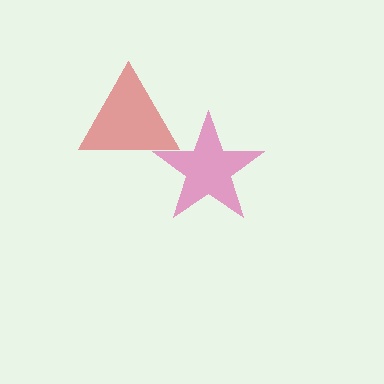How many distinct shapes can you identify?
There are 2 distinct shapes: a magenta star, a red triangle.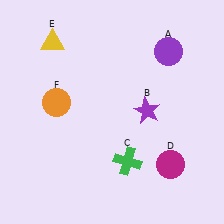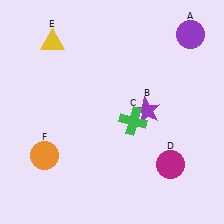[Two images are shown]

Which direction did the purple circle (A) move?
The purple circle (A) moved right.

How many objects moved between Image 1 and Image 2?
3 objects moved between the two images.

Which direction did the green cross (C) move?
The green cross (C) moved up.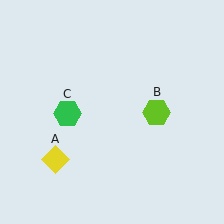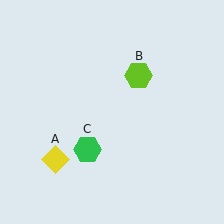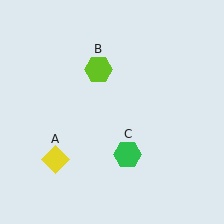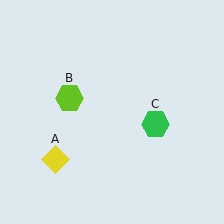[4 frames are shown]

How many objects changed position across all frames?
2 objects changed position: lime hexagon (object B), green hexagon (object C).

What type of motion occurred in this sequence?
The lime hexagon (object B), green hexagon (object C) rotated counterclockwise around the center of the scene.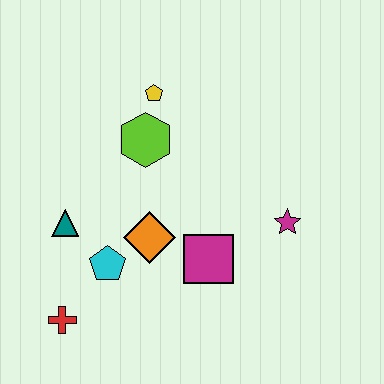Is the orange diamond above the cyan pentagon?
Yes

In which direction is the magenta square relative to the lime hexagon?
The magenta square is below the lime hexagon.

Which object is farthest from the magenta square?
The yellow pentagon is farthest from the magenta square.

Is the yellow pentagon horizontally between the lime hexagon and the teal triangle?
No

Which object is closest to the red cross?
The cyan pentagon is closest to the red cross.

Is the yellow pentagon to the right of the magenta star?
No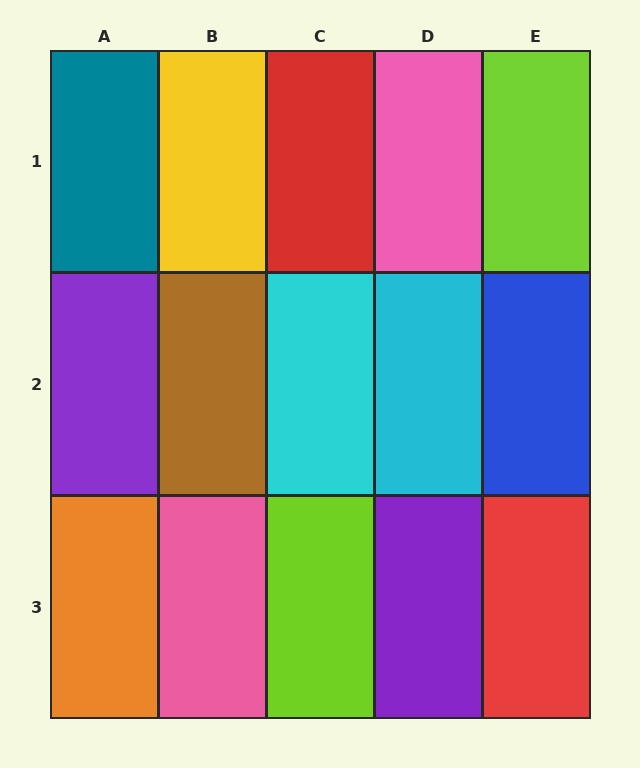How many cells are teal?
1 cell is teal.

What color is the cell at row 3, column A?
Orange.